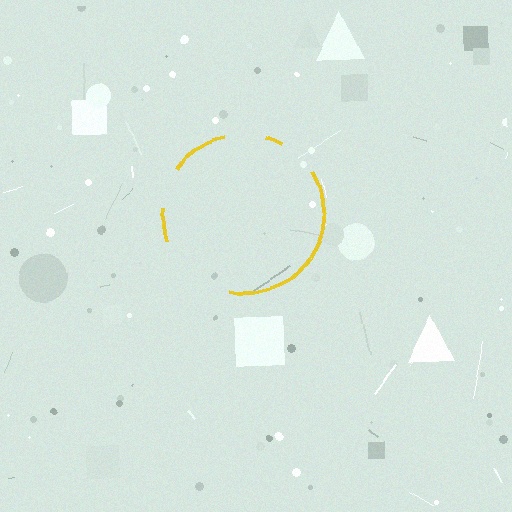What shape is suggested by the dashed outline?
The dashed outline suggests a circle.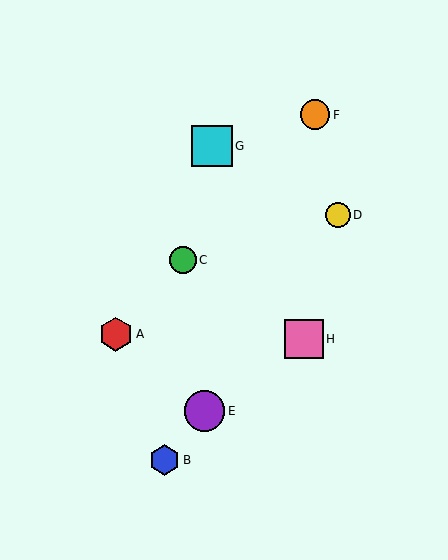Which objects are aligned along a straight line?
Objects A, C, F are aligned along a straight line.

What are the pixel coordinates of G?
Object G is at (212, 146).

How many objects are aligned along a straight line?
3 objects (A, C, F) are aligned along a straight line.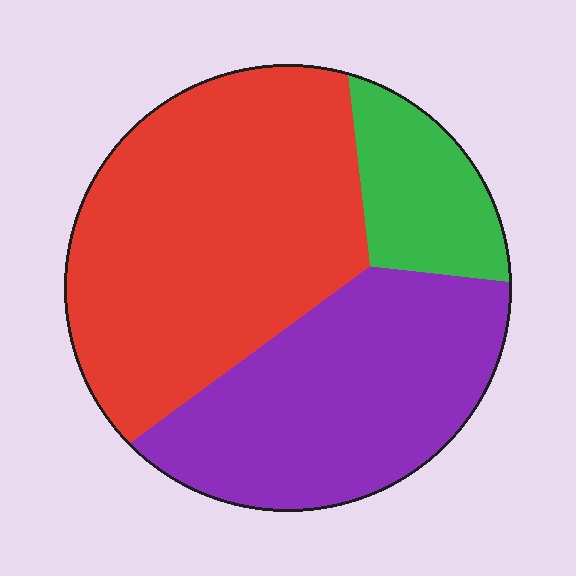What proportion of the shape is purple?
Purple covers around 35% of the shape.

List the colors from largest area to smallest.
From largest to smallest: red, purple, green.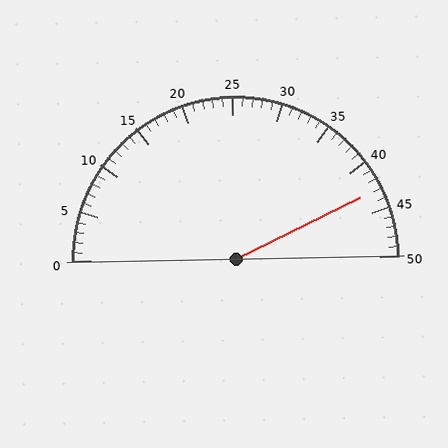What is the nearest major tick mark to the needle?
The nearest major tick mark is 45.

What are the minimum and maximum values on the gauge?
The gauge ranges from 0 to 50.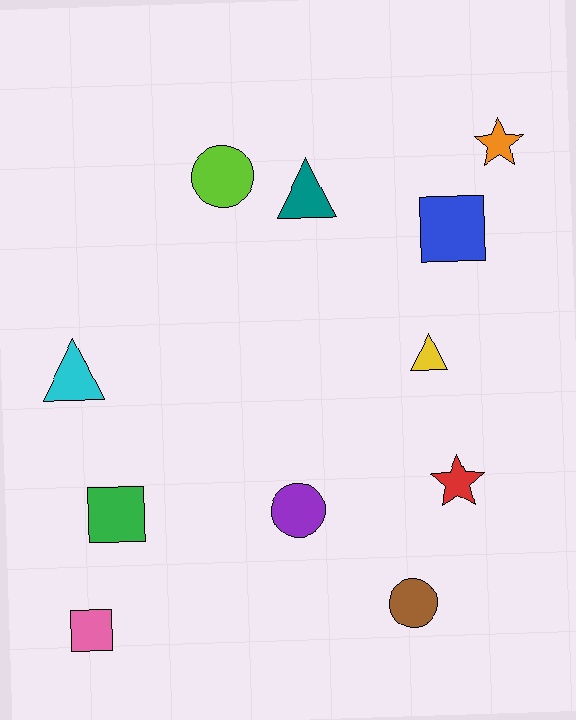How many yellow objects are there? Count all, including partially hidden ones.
There is 1 yellow object.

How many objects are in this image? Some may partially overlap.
There are 11 objects.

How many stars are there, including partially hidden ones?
There are 2 stars.